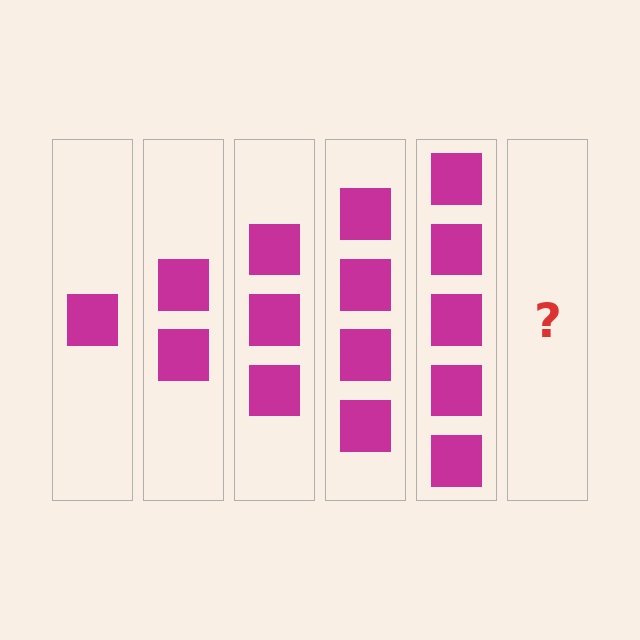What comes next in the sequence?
The next element should be 6 squares.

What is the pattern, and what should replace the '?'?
The pattern is that each step adds one more square. The '?' should be 6 squares.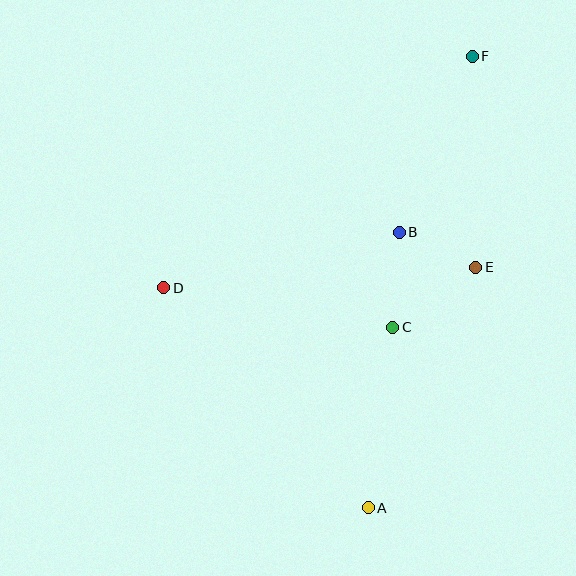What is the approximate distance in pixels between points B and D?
The distance between B and D is approximately 242 pixels.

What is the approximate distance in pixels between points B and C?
The distance between B and C is approximately 95 pixels.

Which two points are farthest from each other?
Points A and F are farthest from each other.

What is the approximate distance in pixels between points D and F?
The distance between D and F is approximately 386 pixels.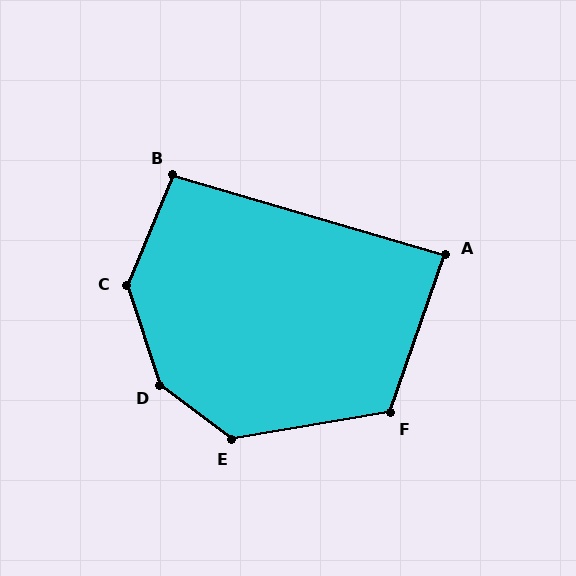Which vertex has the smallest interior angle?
A, at approximately 87 degrees.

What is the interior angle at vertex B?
Approximately 96 degrees (obtuse).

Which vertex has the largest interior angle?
D, at approximately 145 degrees.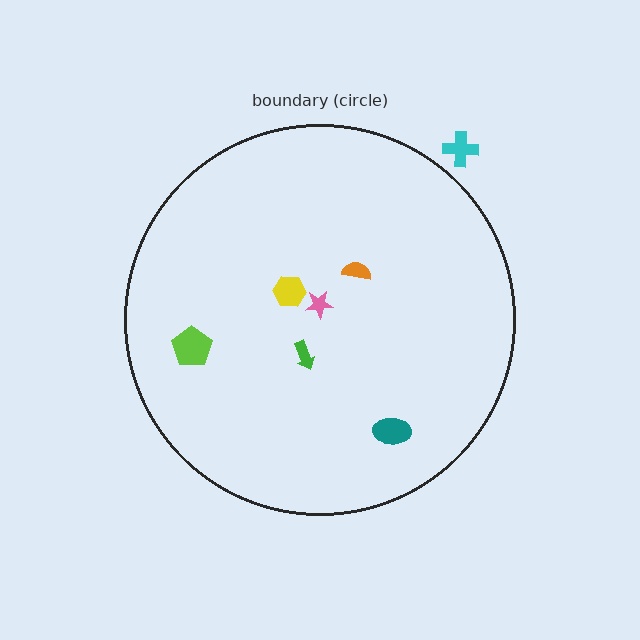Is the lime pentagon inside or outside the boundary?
Inside.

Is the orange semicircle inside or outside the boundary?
Inside.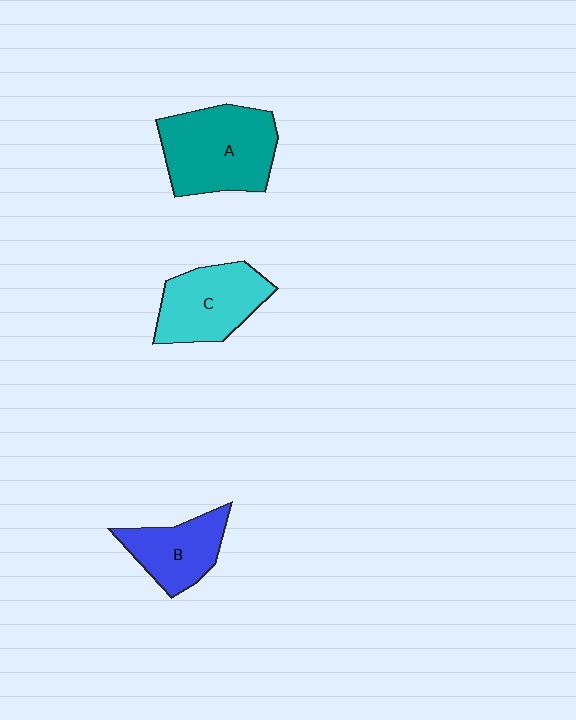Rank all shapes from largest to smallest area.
From largest to smallest: A (teal), C (cyan), B (blue).